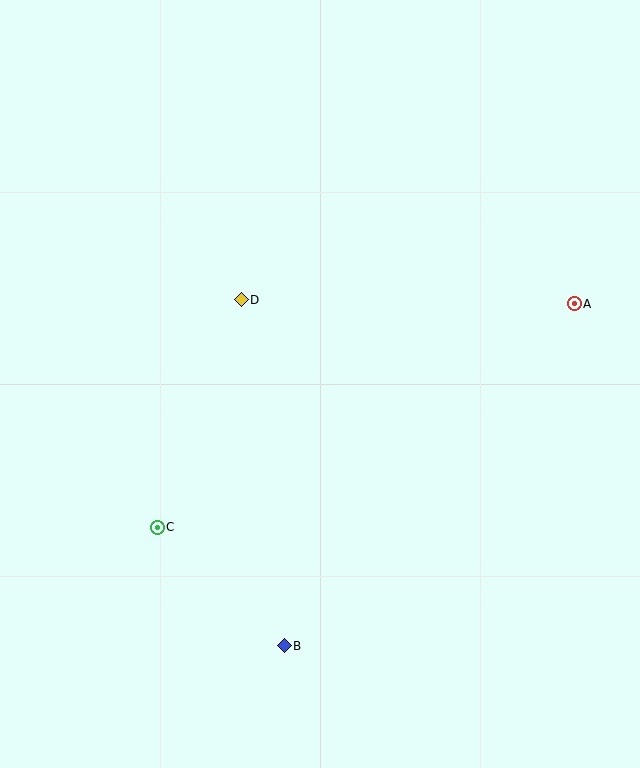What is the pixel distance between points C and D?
The distance between C and D is 242 pixels.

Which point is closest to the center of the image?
Point D at (241, 300) is closest to the center.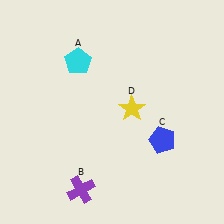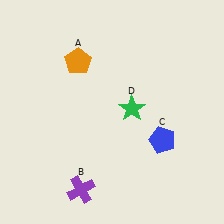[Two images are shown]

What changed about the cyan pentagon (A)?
In Image 1, A is cyan. In Image 2, it changed to orange.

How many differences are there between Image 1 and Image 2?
There are 2 differences between the two images.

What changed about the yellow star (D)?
In Image 1, D is yellow. In Image 2, it changed to green.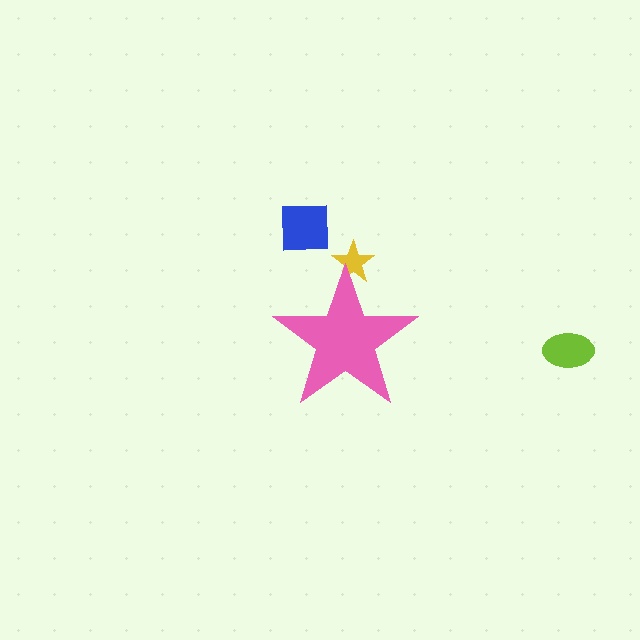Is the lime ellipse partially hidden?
No, the lime ellipse is fully visible.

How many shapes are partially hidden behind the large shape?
1 shape is partially hidden.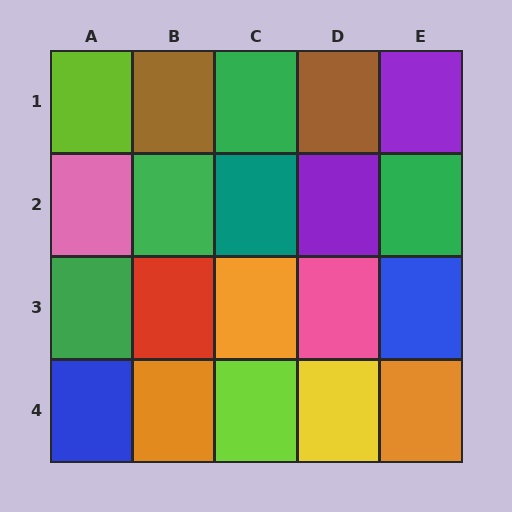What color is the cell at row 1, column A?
Lime.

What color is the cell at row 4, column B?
Orange.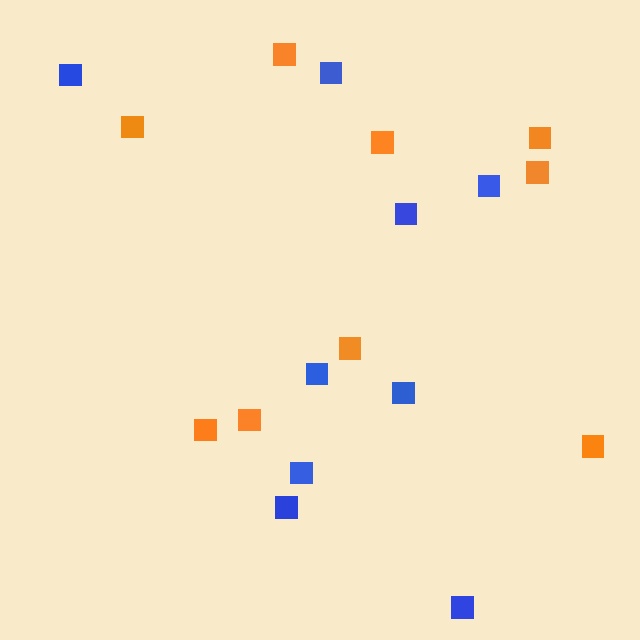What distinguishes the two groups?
There are 2 groups: one group of blue squares (9) and one group of orange squares (9).